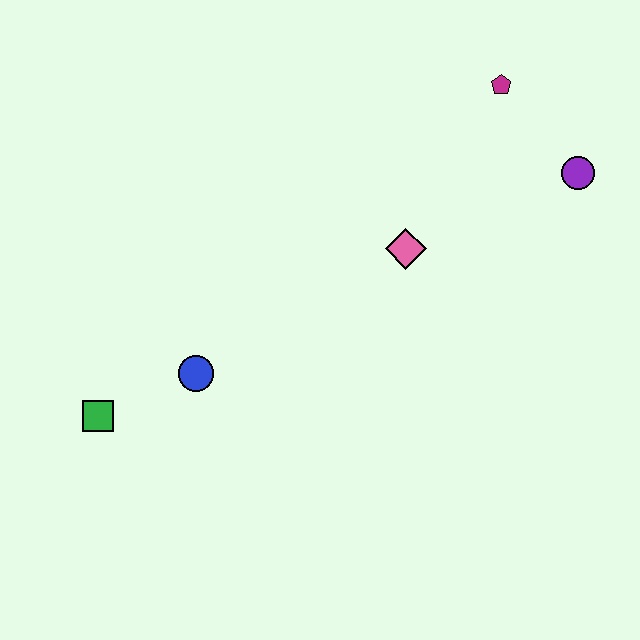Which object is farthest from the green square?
The purple circle is farthest from the green square.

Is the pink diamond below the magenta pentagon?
Yes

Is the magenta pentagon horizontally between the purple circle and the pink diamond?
Yes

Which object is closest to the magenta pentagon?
The purple circle is closest to the magenta pentagon.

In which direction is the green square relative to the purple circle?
The green square is to the left of the purple circle.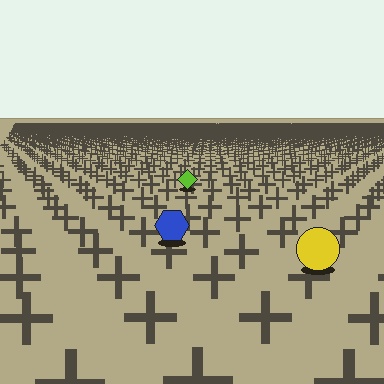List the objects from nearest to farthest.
From nearest to farthest: the yellow circle, the blue hexagon, the lime diamond.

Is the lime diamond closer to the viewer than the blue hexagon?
No. The blue hexagon is closer — you can tell from the texture gradient: the ground texture is coarser near it.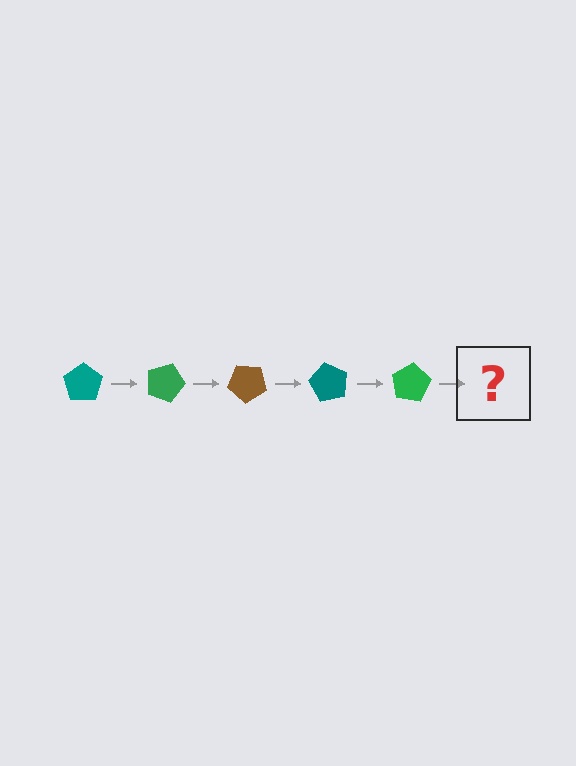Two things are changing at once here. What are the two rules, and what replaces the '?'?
The two rules are that it rotates 20 degrees each step and the color cycles through teal, green, and brown. The '?' should be a brown pentagon, rotated 100 degrees from the start.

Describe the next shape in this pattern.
It should be a brown pentagon, rotated 100 degrees from the start.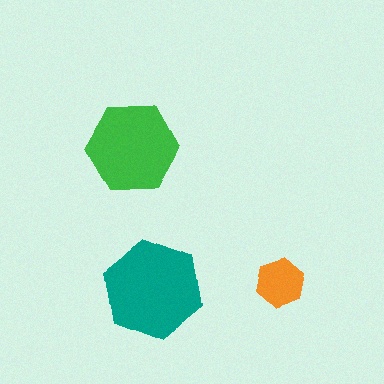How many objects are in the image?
There are 3 objects in the image.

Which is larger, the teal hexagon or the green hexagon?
The teal one.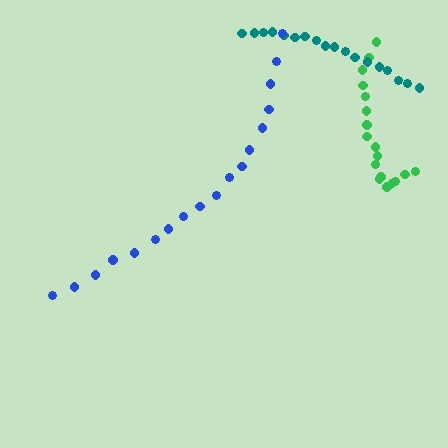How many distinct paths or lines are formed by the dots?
There are 3 distinct paths.